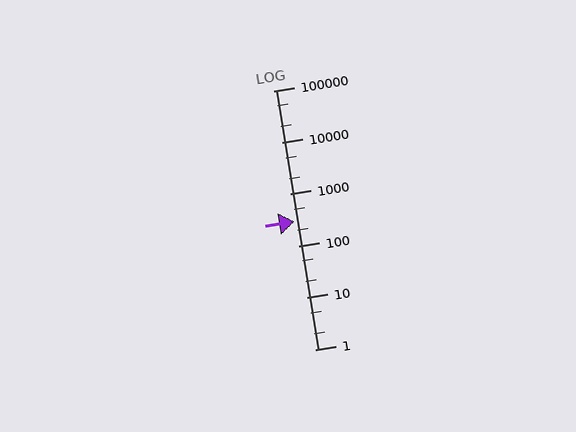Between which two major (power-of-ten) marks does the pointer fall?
The pointer is between 100 and 1000.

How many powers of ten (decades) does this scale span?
The scale spans 5 decades, from 1 to 100000.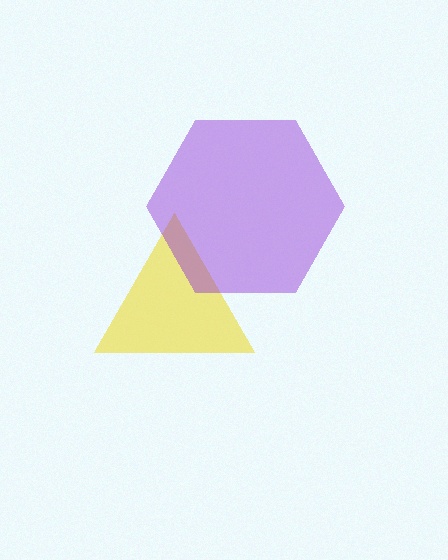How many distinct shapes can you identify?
There are 2 distinct shapes: a yellow triangle, a purple hexagon.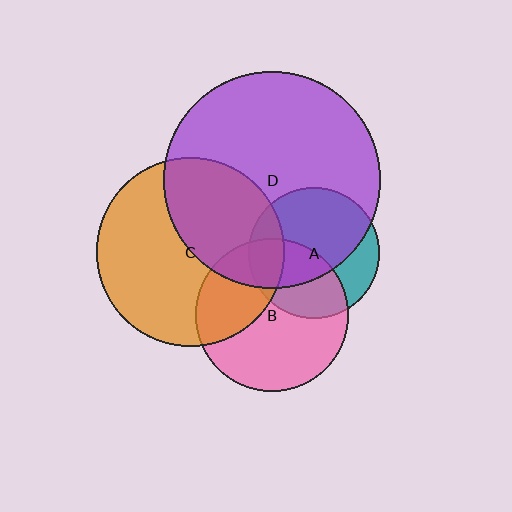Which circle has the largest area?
Circle D (purple).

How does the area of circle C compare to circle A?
Approximately 2.1 times.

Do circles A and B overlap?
Yes.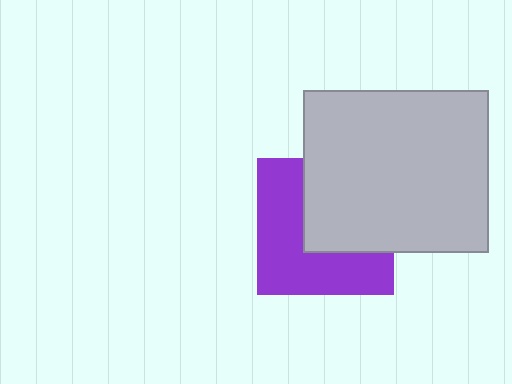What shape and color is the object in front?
The object in front is a light gray rectangle.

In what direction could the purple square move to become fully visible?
The purple square could move toward the lower-left. That would shift it out from behind the light gray rectangle entirely.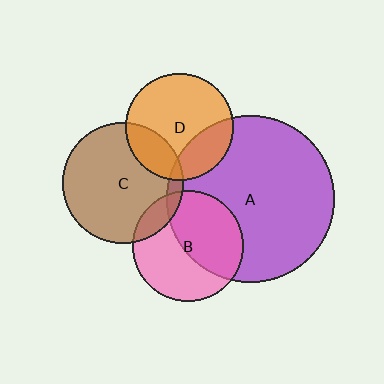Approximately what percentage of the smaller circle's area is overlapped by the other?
Approximately 15%.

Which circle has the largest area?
Circle A (purple).